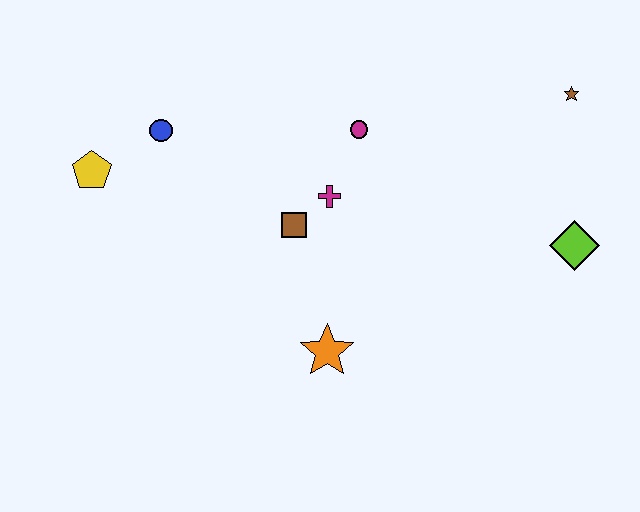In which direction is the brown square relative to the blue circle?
The brown square is to the right of the blue circle.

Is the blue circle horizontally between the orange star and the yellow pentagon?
Yes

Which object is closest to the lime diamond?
The brown star is closest to the lime diamond.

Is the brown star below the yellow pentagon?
No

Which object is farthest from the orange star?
The brown star is farthest from the orange star.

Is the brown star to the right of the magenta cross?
Yes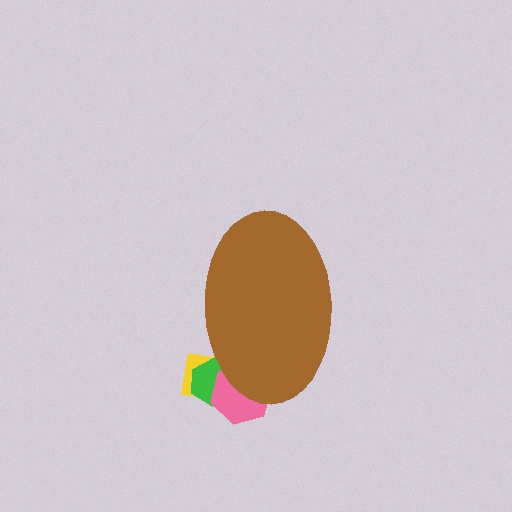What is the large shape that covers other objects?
A brown ellipse.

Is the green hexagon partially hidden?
Yes, the green hexagon is partially hidden behind the brown ellipse.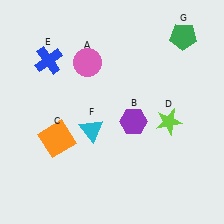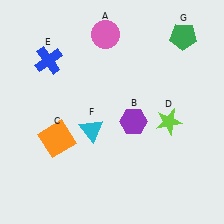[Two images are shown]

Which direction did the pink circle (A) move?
The pink circle (A) moved up.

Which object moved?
The pink circle (A) moved up.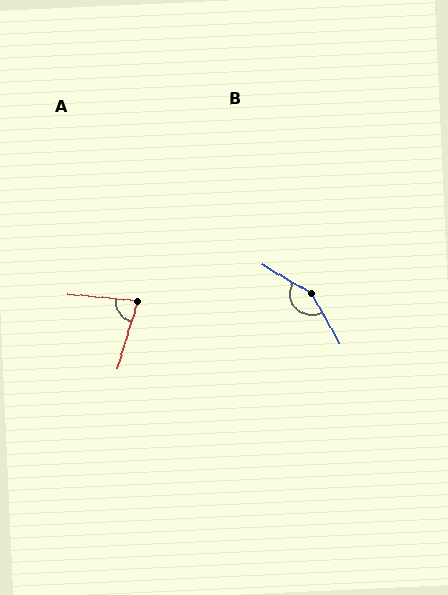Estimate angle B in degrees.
Approximately 149 degrees.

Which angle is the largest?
B, at approximately 149 degrees.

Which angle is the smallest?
A, at approximately 79 degrees.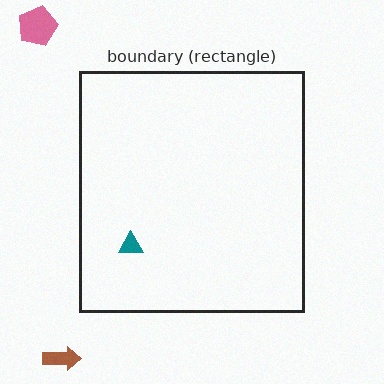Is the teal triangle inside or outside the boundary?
Inside.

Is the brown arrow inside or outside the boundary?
Outside.